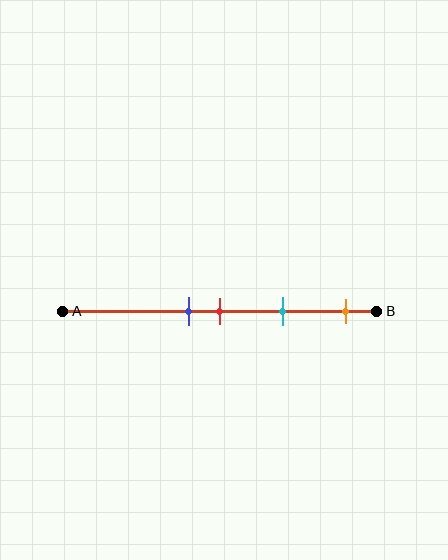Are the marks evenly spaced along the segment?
No, the marks are not evenly spaced.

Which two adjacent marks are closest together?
The blue and red marks are the closest adjacent pair.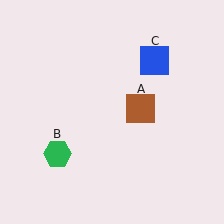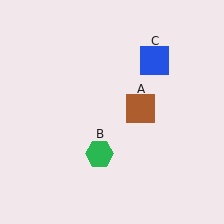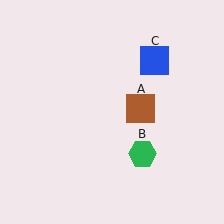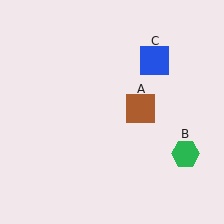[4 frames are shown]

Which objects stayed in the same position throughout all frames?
Brown square (object A) and blue square (object C) remained stationary.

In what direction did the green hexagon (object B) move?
The green hexagon (object B) moved right.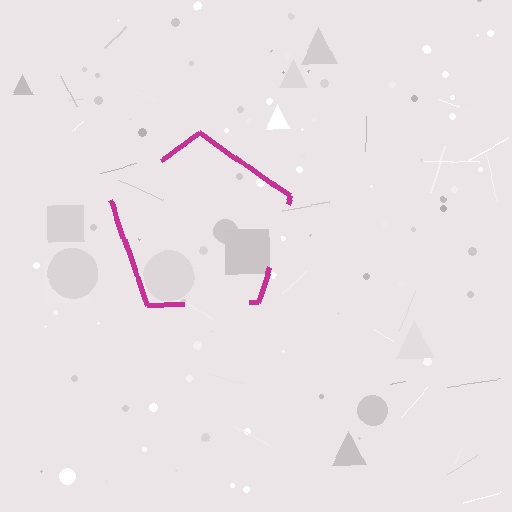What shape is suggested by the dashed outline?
The dashed outline suggests a pentagon.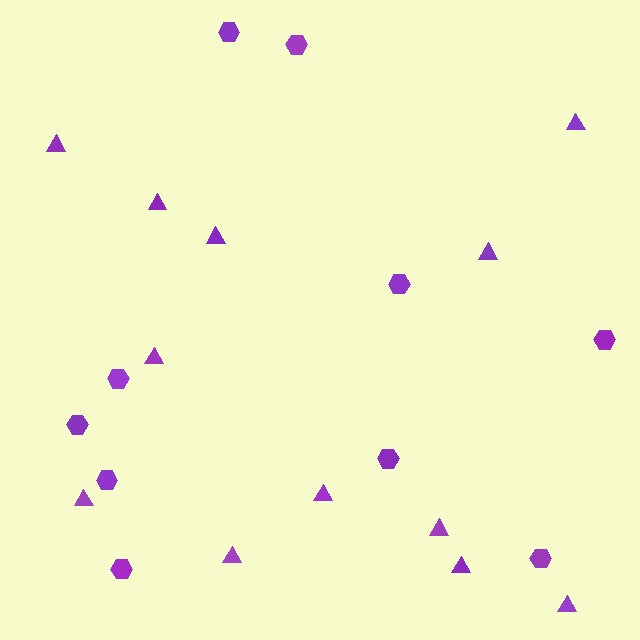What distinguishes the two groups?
There are 2 groups: one group of hexagons (10) and one group of triangles (12).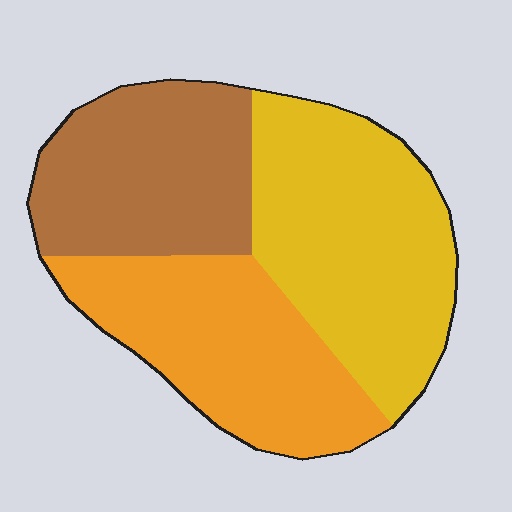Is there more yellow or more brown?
Yellow.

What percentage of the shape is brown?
Brown covers 29% of the shape.